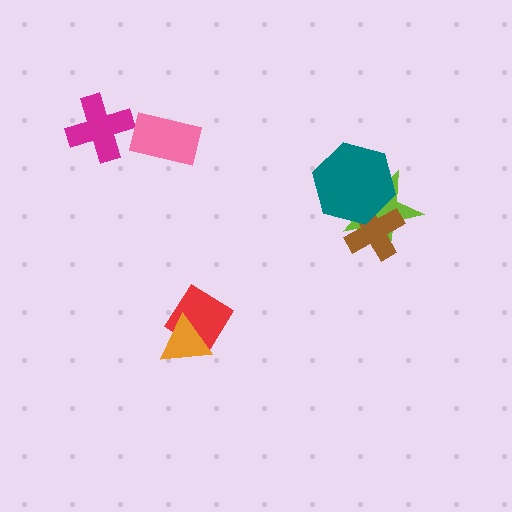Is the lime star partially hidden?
Yes, it is partially covered by another shape.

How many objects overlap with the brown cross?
2 objects overlap with the brown cross.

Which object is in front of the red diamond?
The orange triangle is in front of the red diamond.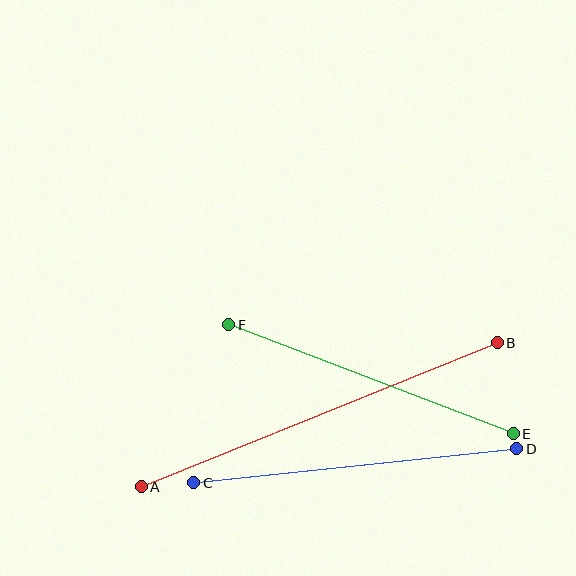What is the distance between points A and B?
The distance is approximately 384 pixels.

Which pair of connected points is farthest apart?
Points A and B are farthest apart.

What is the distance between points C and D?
The distance is approximately 325 pixels.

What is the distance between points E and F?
The distance is approximately 304 pixels.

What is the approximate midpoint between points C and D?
The midpoint is at approximately (355, 466) pixels.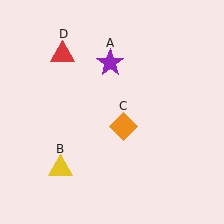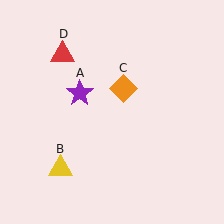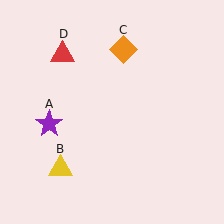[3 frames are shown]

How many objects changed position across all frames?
2 objects changed position: purple star (object A), orange diamond (object C).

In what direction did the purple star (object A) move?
The purple star (object A) moved down and to the left.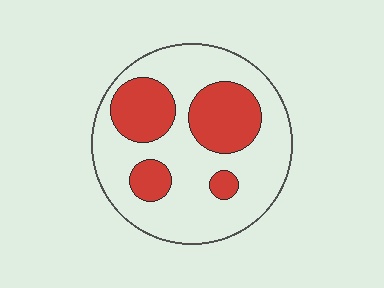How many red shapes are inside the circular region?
4.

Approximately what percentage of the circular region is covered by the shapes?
Approximately 30%.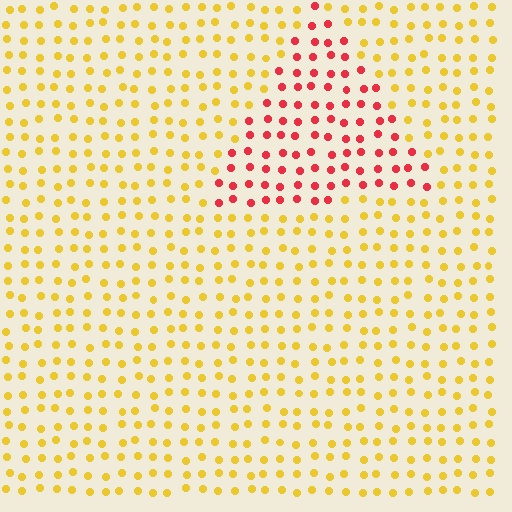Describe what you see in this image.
The image is filled with small yellow elements in a uniform arrangement. A triangle-shaped region is visible where the elements are tinted to a slightly different hue, forming a subtle color boundary.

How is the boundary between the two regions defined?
The boundary is defined purely by a slight shift in hue (about 56 degrees). Spacing, size, and orientation are identical on both sides.